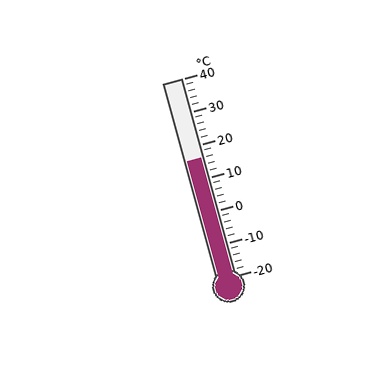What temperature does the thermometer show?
The thermometer shows approximately 16°C.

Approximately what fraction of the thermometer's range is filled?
The thermometer is filled to approximately 60% of its range.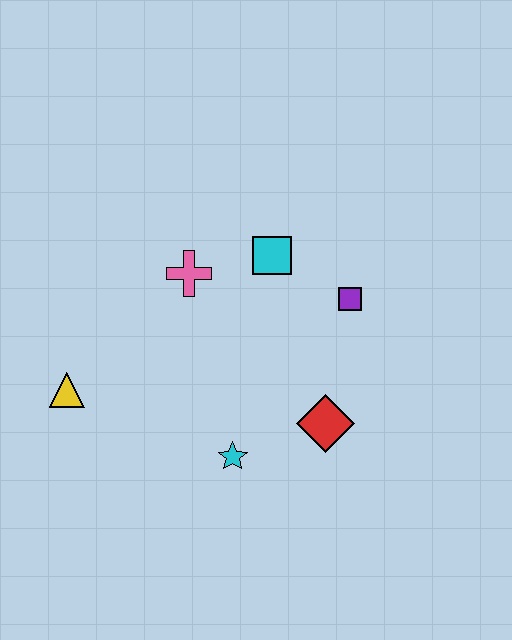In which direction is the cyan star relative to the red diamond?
The cyan star is to the left of the red diamond.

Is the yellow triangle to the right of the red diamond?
No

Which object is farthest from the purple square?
The yellow triangle is farthest from the purple square.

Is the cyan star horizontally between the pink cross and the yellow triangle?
No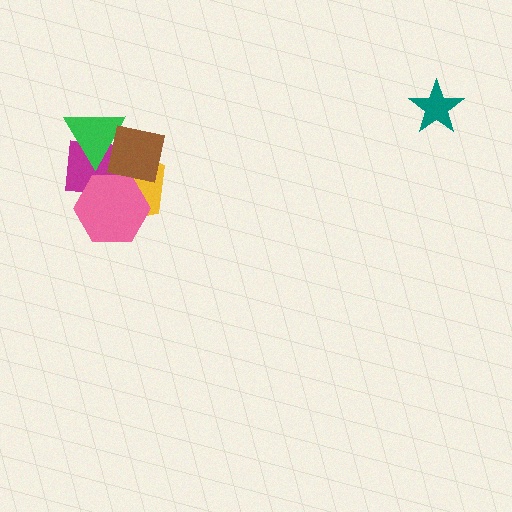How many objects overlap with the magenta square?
4 objects overlap with the magenta square.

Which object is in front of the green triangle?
The brown square is in front of the green triangle.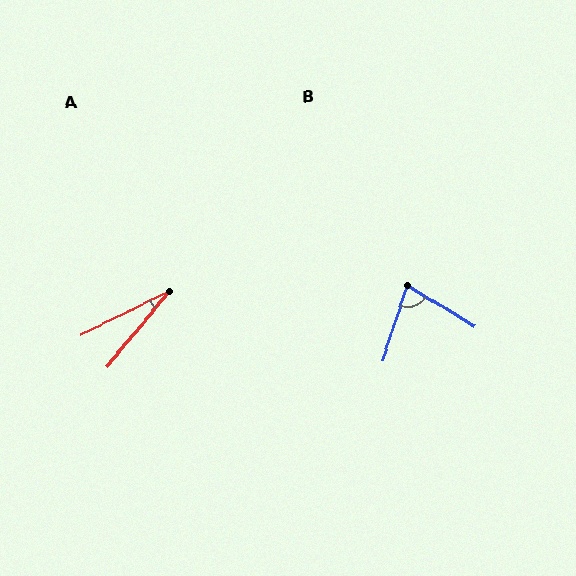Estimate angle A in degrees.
Approximately 24 degrees.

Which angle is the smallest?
A, at approximately 24 degrees.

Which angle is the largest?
B, at approximately 77 degrees.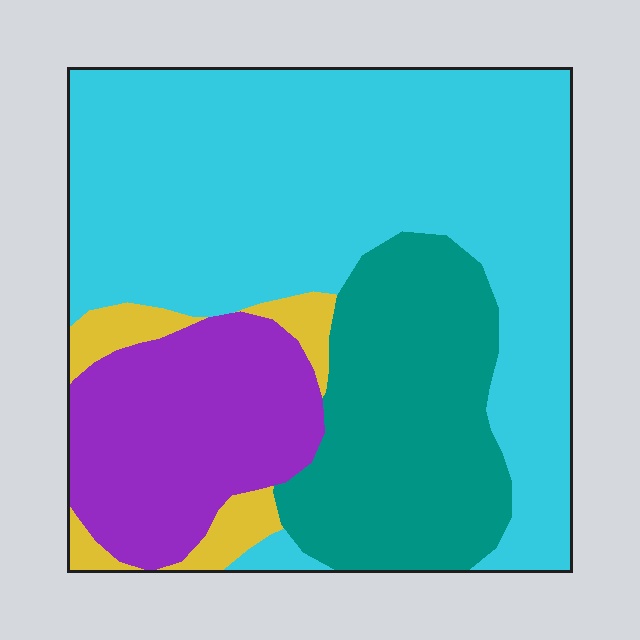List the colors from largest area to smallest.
From largest to smallest: cyan, teal, purple, yellow.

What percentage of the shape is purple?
Purple covers roughly 20% of the shape.